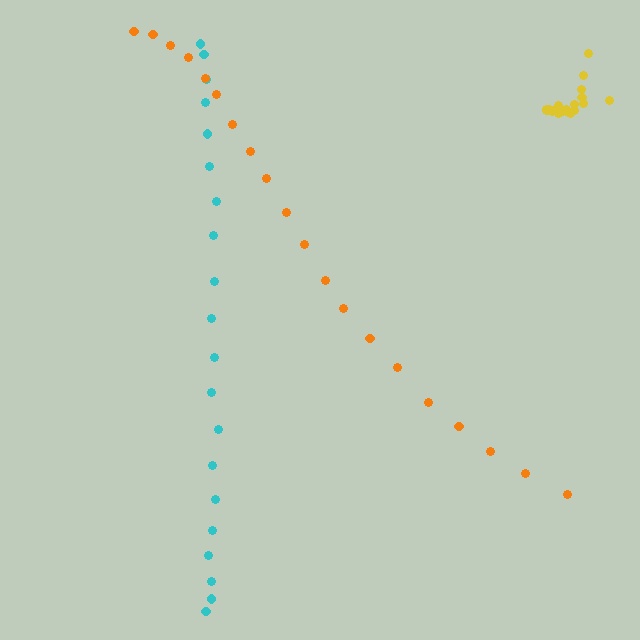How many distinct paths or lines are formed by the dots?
There are 3 distinct paths.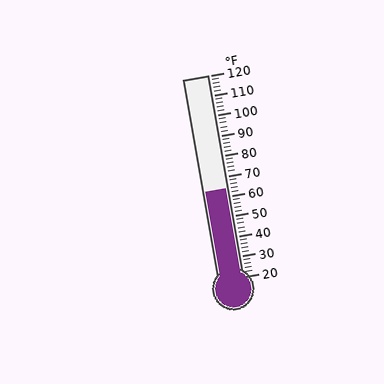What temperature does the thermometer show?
The thermometer shows approximately 64°F.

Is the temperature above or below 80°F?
The temperature is below 80°F.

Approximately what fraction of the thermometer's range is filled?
The thermometer is filled to approximately 45% of its range.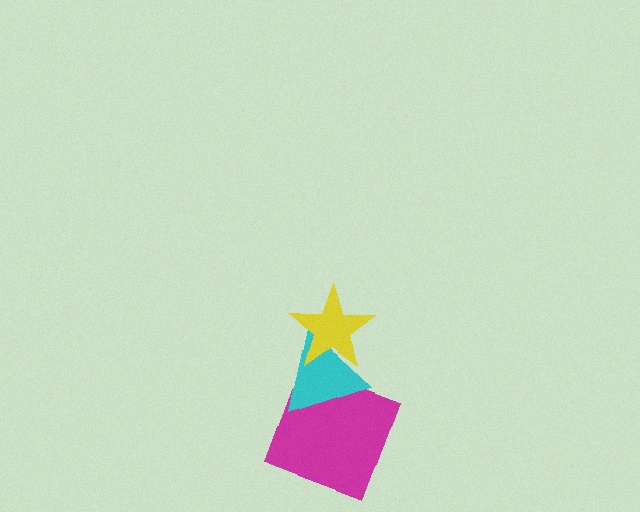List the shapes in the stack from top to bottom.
From top to bottom: the yellow star, the cyan triangle, the magenta square.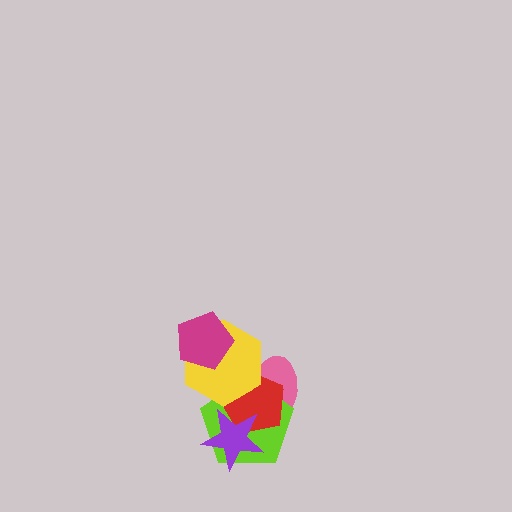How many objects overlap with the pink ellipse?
3 objects overlap with the pink ellipse.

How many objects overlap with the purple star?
2 objects overlap with the purple star.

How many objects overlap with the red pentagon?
4 objects overlap with the red pentagon.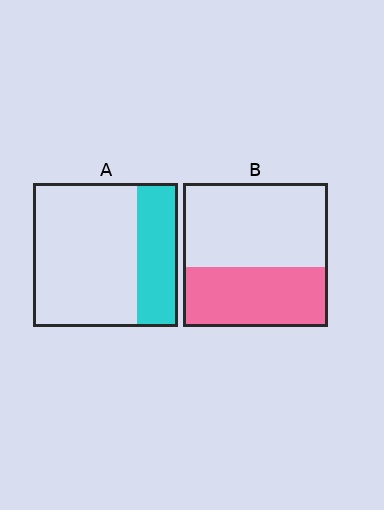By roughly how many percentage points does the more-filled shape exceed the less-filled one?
By roughly 15 percentage points (B over A).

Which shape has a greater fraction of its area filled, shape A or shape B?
Shape B.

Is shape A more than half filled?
No.